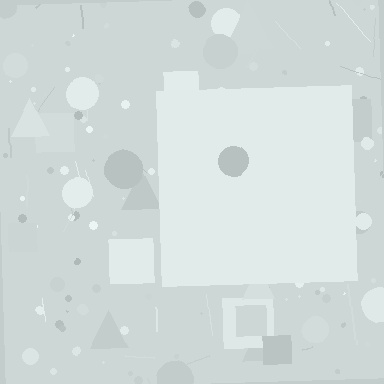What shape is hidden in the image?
A square is hidden in the image.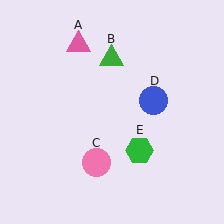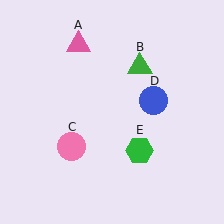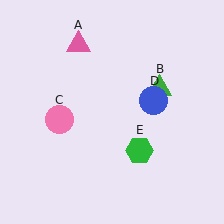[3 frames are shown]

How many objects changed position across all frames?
2 objects changed position: green triangle (object B), pink circle (object C).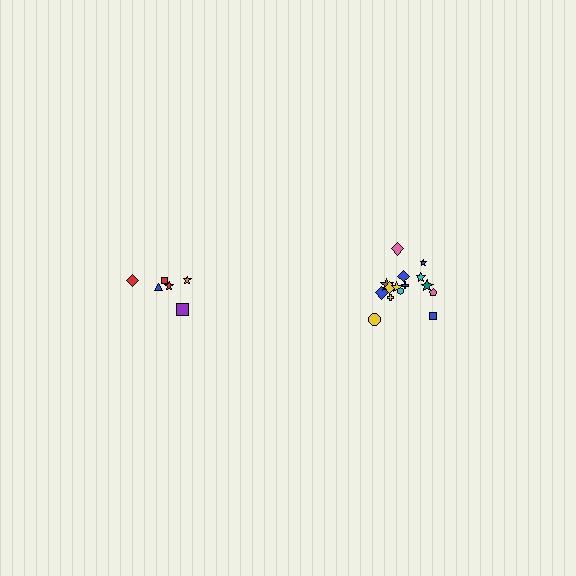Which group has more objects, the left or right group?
The right group.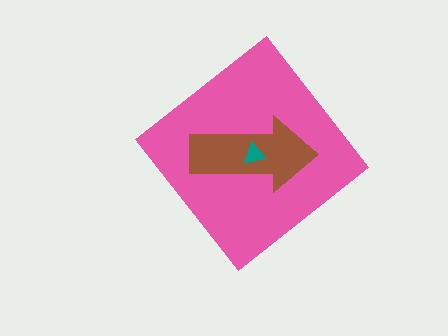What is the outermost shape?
The pink diamond.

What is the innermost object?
The teal triangle.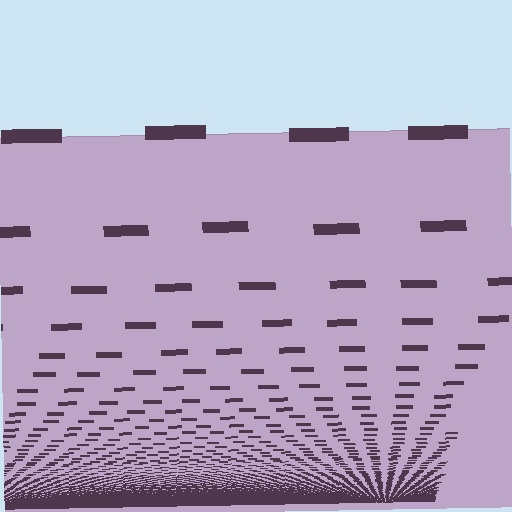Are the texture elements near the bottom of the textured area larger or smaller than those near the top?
Smaller. The gradient is inverted — elements near the bottom are smaller and denser.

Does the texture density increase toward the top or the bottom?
Density increases toward the bottom.